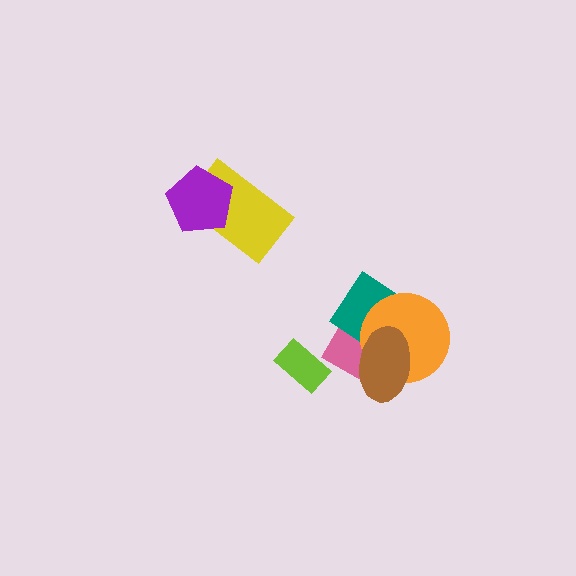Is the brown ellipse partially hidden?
No, no other shape covers it.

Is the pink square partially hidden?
Yes, it is partially covered by another shape.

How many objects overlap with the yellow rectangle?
1 object overlaps with the yellow rectangle.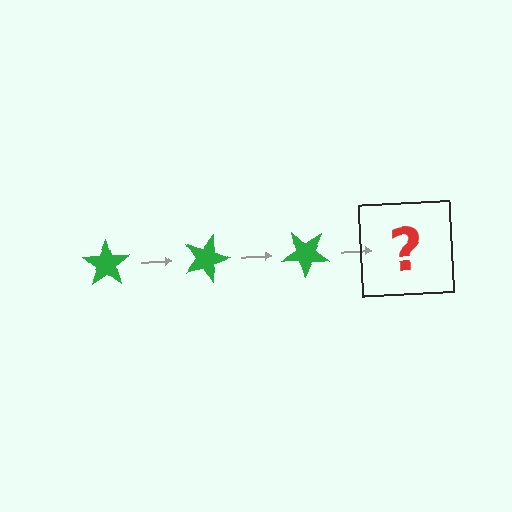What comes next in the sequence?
The next element should be a green star rotated 60 degrees.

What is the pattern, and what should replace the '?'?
The pattern is that the star rotates 20 degrees each step. The '?' should be a green star rotated 60 degrees.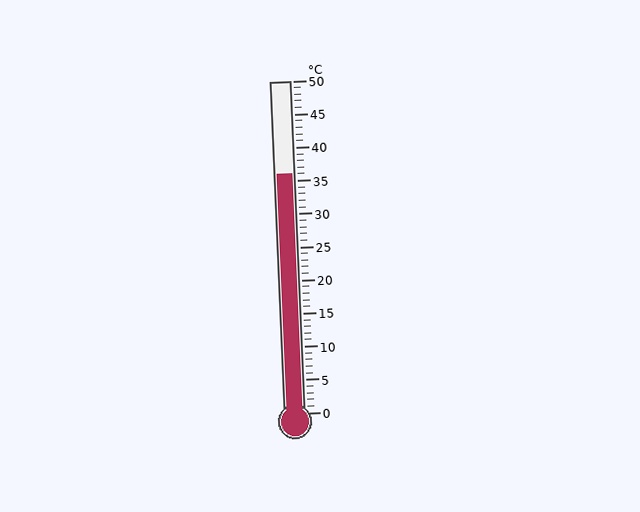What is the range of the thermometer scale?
The thermometer scale ranges from 0°C to 50°C.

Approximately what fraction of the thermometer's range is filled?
The thermometer is filled to approximately 70% of its range.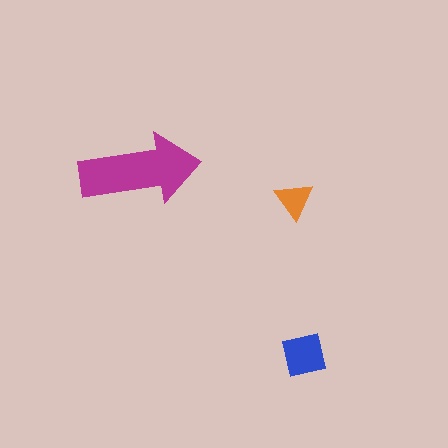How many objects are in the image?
There are 3 objects in the image.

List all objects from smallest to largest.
The orange triangle, the blue square, the magenta arrow.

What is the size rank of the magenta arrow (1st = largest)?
1st.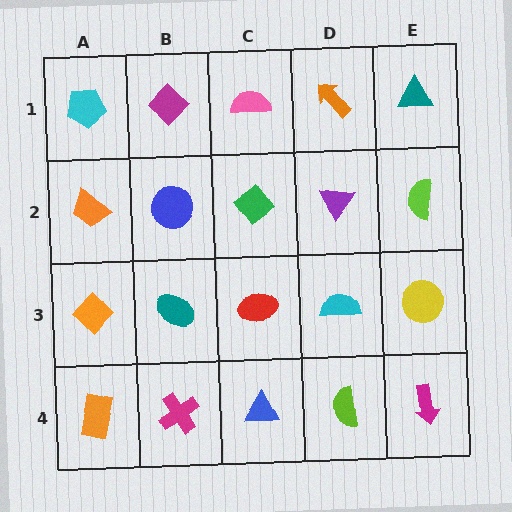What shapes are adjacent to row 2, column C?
A pink semicircle (row 1, column C), a red ellipse (row 3, column C), a blue circle (row 2, column B), a purple triangle (row 2, column D).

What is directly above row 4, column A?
An orange diamond.